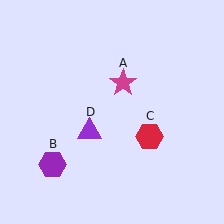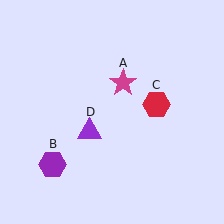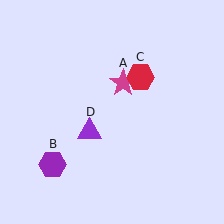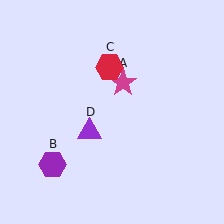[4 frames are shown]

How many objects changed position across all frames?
1 object changed position: red hexagon (object C).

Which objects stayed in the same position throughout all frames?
Magenta star (object A) and purple hexagon (object B) and purple triangle (object D) remained stationary.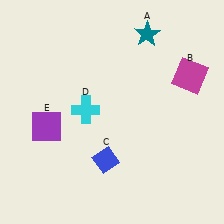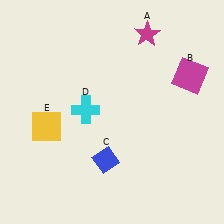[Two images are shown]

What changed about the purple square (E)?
In Image 1, E is purple. In Image 2, it changed to yellow.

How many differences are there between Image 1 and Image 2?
There are 2 differences between the two images.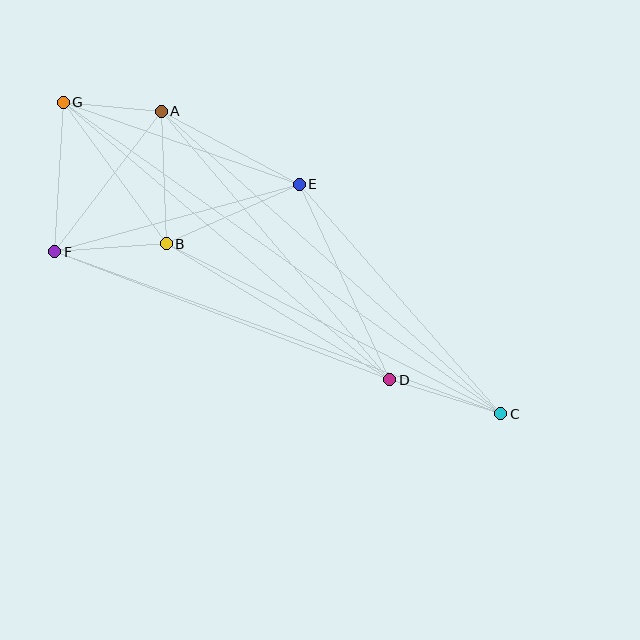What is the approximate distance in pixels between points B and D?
The distance between B and D is approximately 262 pixels.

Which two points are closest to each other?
Points A and G are closest to each other.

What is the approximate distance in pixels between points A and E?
The distance between A and E is approximately 156 pixels.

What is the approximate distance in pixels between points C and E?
The distance between C and E is approximately 305 pixels.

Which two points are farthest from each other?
Points C and G are farthest from each other.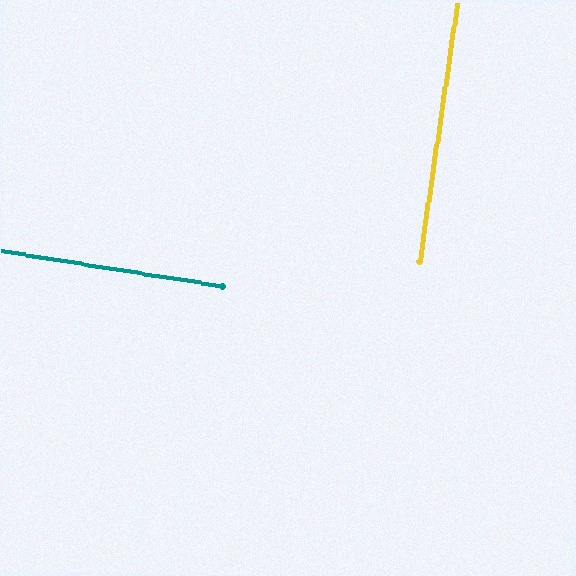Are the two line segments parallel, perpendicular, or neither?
Perpendicular — they meet at approximately 89°.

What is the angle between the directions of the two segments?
Approximately 89 degrees.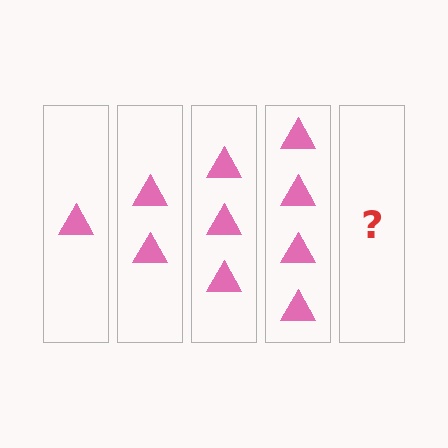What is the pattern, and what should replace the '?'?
The pattern is that each step adds one more triangle. The '?' should be 5 triangles.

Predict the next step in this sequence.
The next step is 5 triangles.